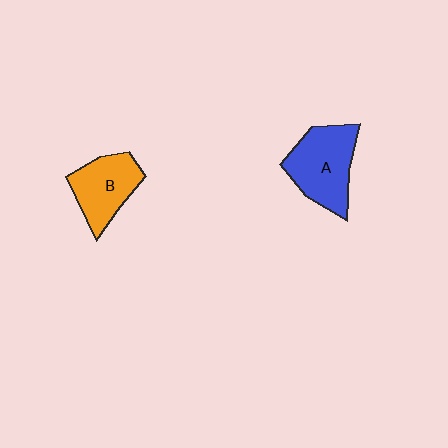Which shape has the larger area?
Shape A (blue).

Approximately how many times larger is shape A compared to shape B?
Approximately 1.2 times.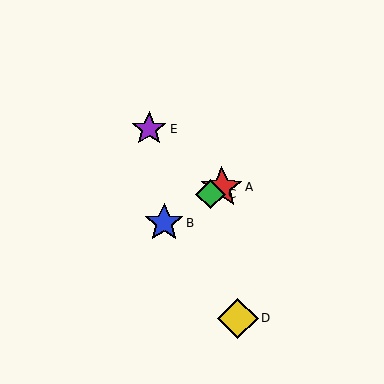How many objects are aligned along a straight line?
3 objects (A, B, C) are aligned along a straight line.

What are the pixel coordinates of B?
Object B is at (164, 223).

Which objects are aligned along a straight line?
Objects A, B, C are aligned along a straight line.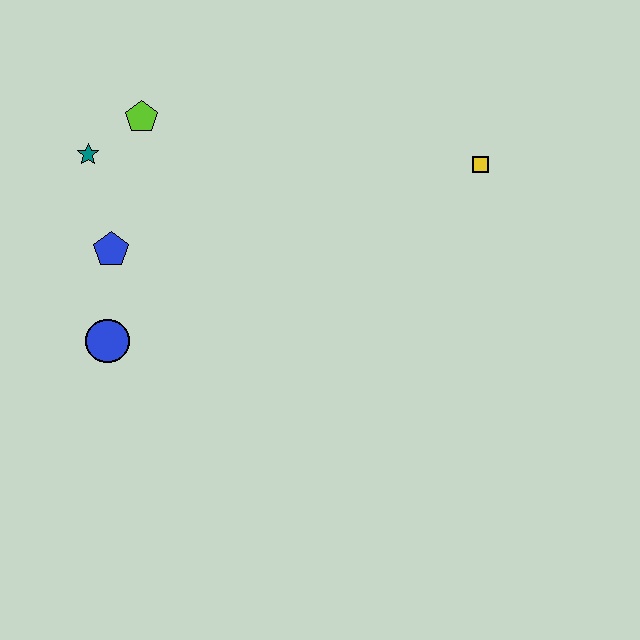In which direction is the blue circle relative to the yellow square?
The blue circle is to the left of the yellow square.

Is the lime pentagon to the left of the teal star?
No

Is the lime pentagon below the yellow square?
No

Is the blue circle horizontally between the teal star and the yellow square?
Yes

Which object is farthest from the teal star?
The yellow square is farthest from the teal star.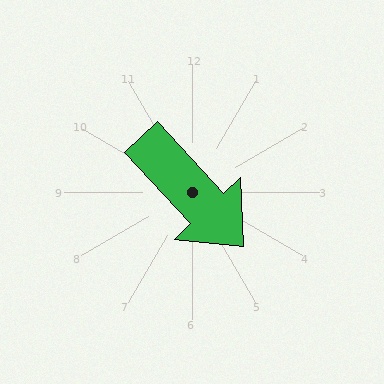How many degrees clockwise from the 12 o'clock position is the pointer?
Approximately 137 degrees.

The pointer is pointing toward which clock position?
Roughly 5 o'clock.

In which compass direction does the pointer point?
Southeast.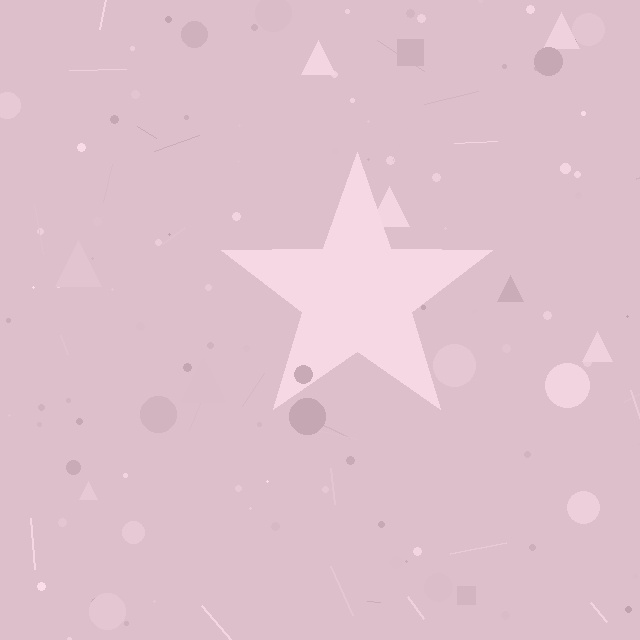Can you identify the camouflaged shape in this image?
The camouflaged shape is a star.